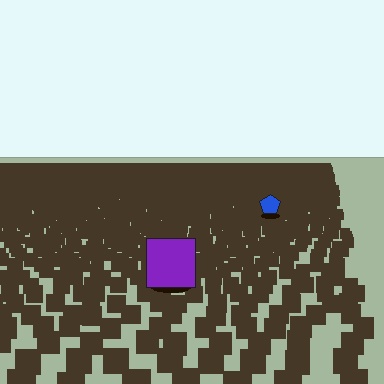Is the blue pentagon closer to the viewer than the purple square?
No. The purple square is closer — you can tell from the texture gradient: the ground texture is coarser near it.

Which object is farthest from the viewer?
The blue pentagon is farthest from the viewer. It appears smaller and the ground texture around it is denser.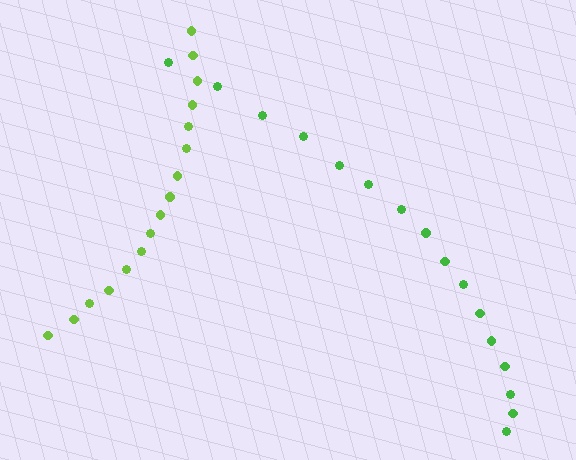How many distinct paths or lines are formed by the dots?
There are 2 distinct paths.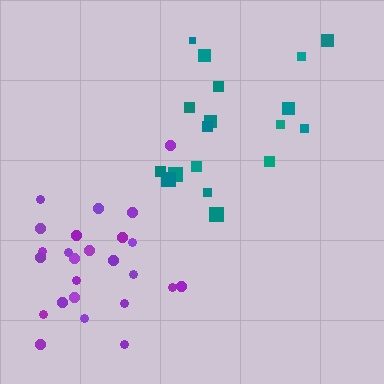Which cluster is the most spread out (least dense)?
Purple.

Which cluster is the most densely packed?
Teal.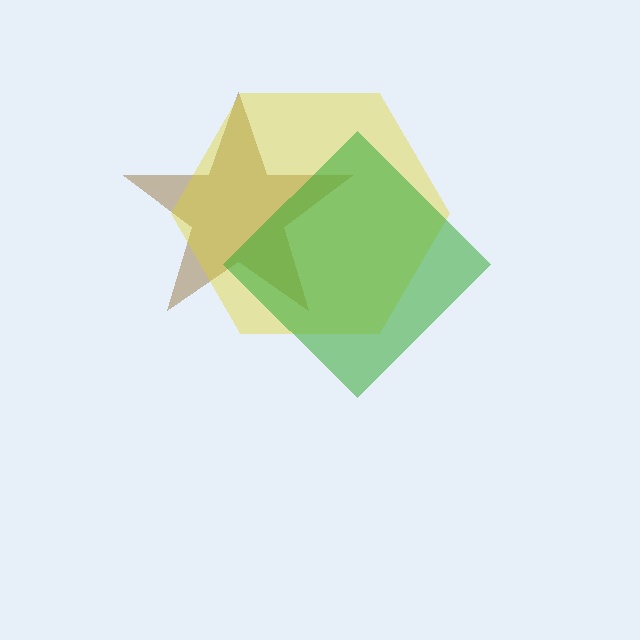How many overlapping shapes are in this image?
There are 3 overlapping shapes in the image.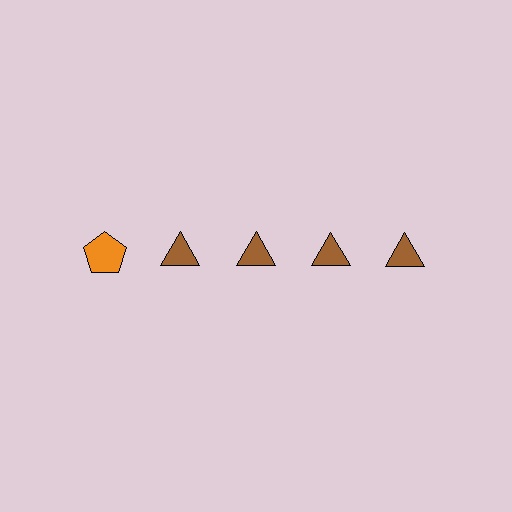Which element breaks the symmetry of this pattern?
The orange pentagon in the top row, leftmost column breaks the symmetry. All other shapes are brown triangles.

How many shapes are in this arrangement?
There are 5 shapes arranged in a grid pattern.